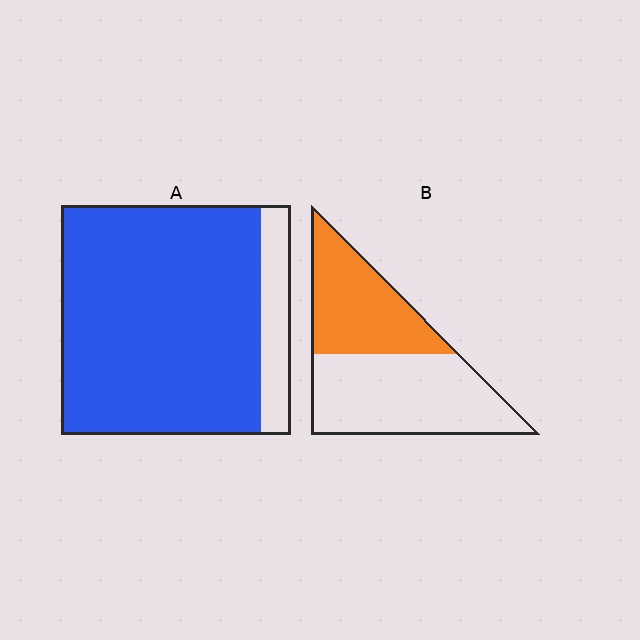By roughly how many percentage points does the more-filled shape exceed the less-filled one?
By roughly 45 percentage points (A over B).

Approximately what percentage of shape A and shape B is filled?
A is approximately 85% and B is approximately 40%.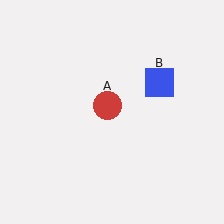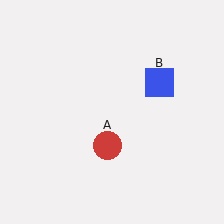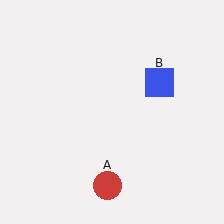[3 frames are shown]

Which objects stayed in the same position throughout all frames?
Blue square (object B) remained stationary.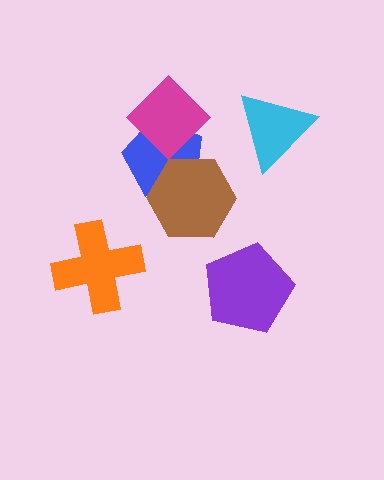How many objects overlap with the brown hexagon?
1 object overlaps with the brown hexagon.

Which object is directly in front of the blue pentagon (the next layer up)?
The magenta diamond is directly in front of the blue pentagon.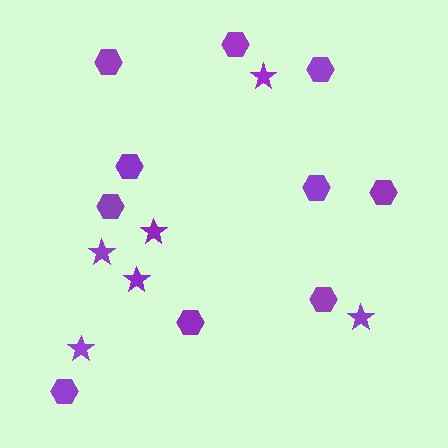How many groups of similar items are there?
There are 2 groups: one group of hexagons (10) and one group of stars (6).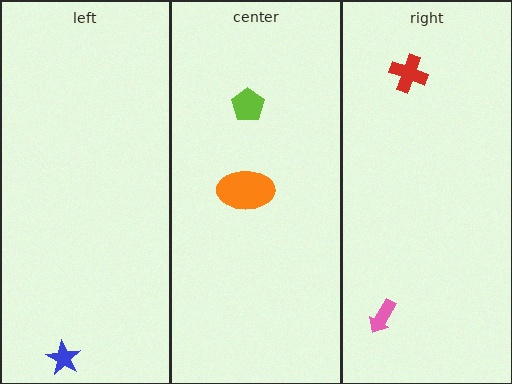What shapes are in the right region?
The red cross, the pink arrow.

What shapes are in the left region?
The blue star.